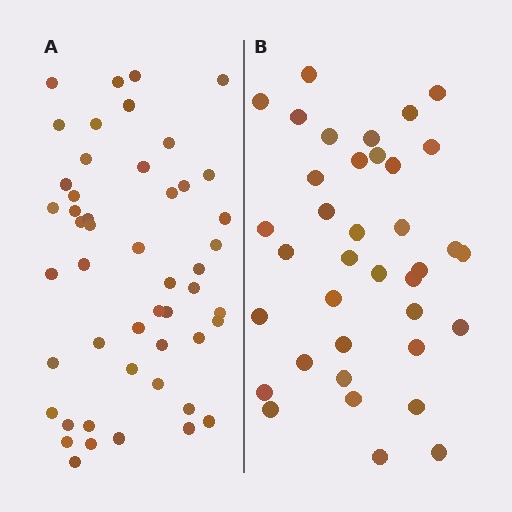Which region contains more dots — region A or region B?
Region A (the left region) has more dots.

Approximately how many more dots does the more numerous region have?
Region A has roughly 12 or so more dots than region B.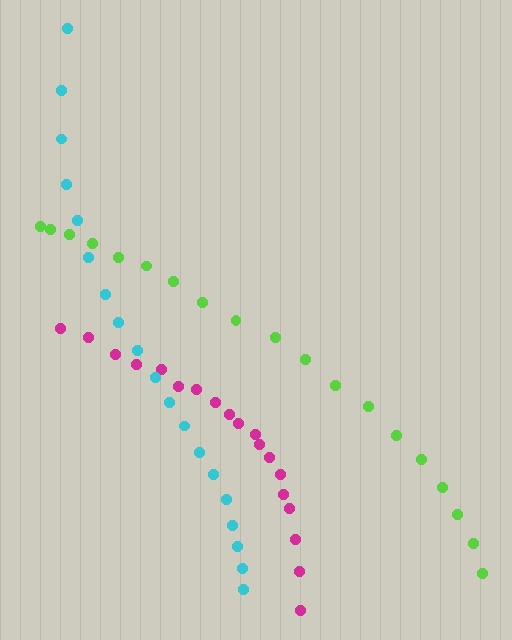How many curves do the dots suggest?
There are 3 distinct paths.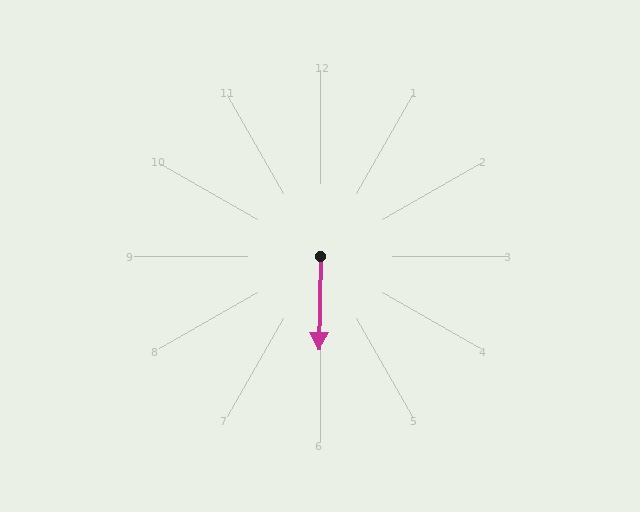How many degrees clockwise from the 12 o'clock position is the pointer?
Approximately 181 degrees.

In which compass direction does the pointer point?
South.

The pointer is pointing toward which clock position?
Roughly 6 o'clock.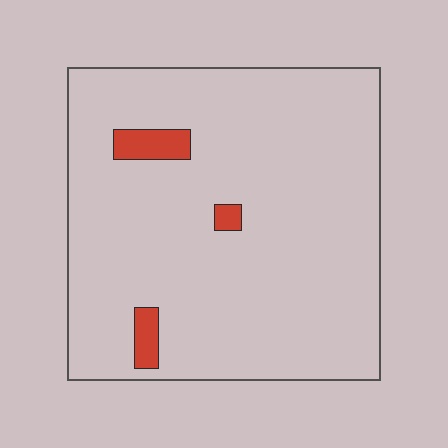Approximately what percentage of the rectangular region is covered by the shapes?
Approximately 5%.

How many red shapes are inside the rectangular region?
3.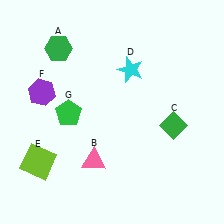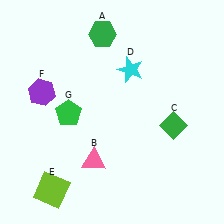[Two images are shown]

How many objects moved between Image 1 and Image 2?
2 objects moved between the two images.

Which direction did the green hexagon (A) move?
The green hexagon (A) moved right.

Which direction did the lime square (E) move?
The lime square (E) moved down.